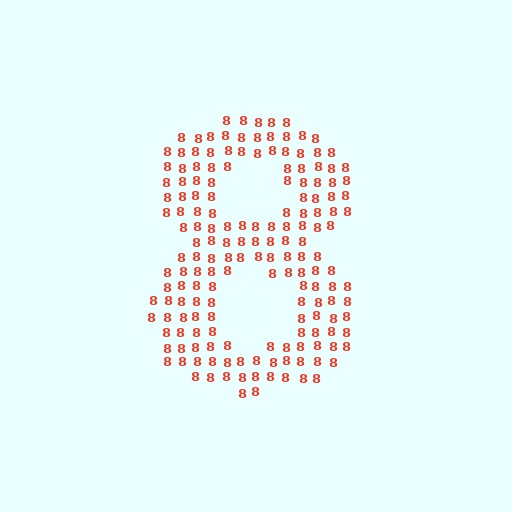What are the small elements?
The small elements are digit 8's.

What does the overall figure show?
The overall figure shows the digit 8.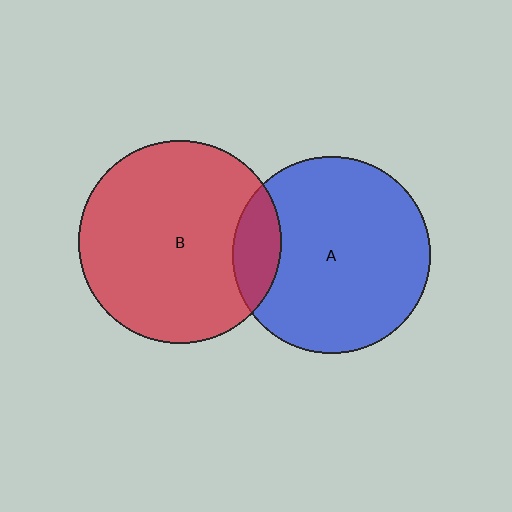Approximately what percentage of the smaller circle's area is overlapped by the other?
Approximately 15%.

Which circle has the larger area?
Circle B (red).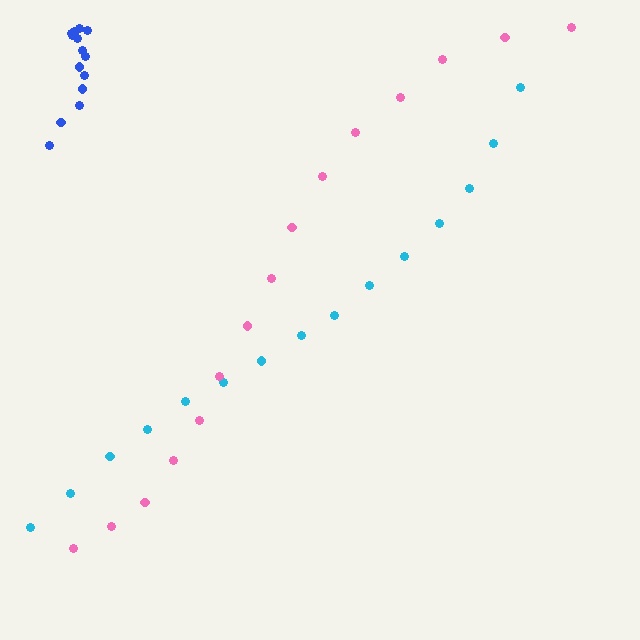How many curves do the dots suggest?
There are 3 distinct paths.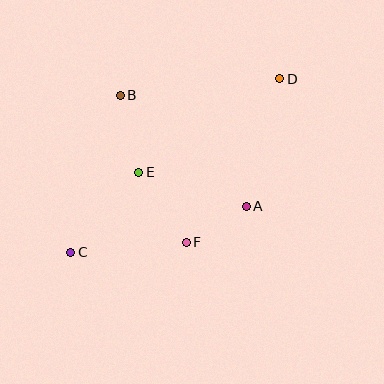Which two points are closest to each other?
Points A and F are closest to each other.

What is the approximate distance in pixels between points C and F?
The distance between C and F is approximately 116 pixels.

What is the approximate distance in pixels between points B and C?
The distance between B and C is approximately 165 pixels.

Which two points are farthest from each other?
Points C and D are farthest from each other.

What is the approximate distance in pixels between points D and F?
The distance between D and F is approximately 188 pixels.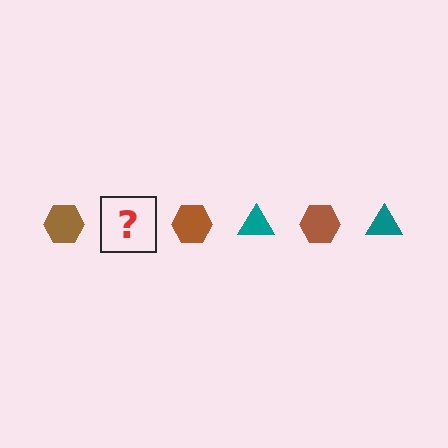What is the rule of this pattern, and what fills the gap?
The rule is that the pattern alternates between brown hexagon and teal triangle. The gap should be filled with a teal triangle.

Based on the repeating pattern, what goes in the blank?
The blank should be a teal triangle.